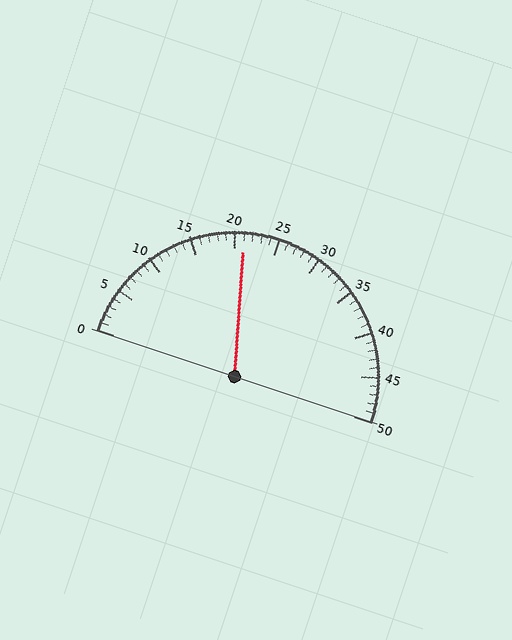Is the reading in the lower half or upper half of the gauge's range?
The reading is in the lower half of the range (0 to 50).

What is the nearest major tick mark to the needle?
The nearest major tick mark is 20.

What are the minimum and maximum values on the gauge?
The gauge ranges from 0 to 50.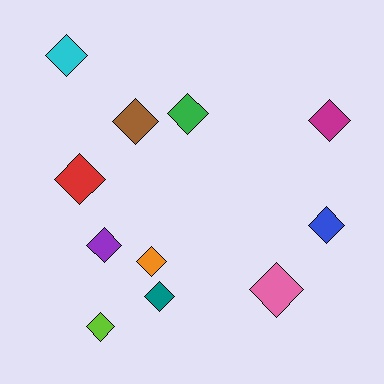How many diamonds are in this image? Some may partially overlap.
There are 11 diamonds.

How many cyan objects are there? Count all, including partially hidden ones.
There is 1 cyan object.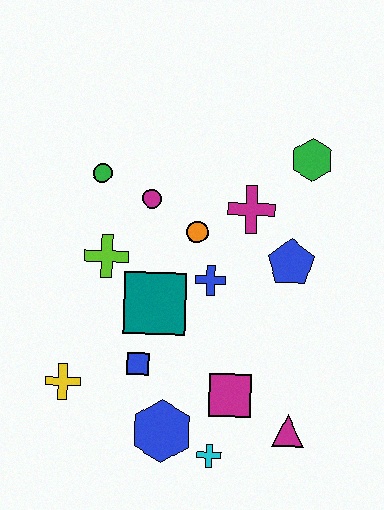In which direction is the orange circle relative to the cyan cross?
The orange circle is above the cyan cross.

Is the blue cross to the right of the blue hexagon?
Yes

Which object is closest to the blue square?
The teal square is closest to the blue square.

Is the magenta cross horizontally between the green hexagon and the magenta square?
Yes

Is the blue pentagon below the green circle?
Yes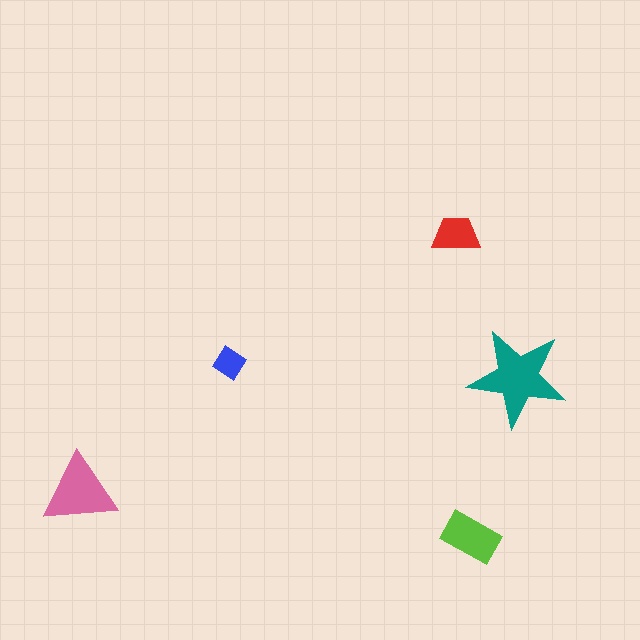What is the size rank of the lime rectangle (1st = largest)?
3rd.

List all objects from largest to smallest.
The teal star, the pink triangle, the lime rectangle, the red trapezoid, the blue diamond.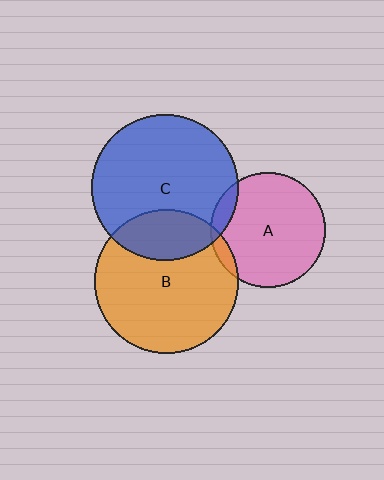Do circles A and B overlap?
Yes.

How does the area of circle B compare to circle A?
Approximately 1.6 times.